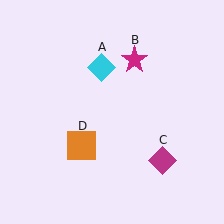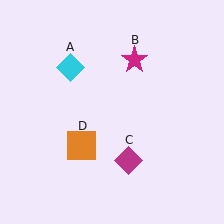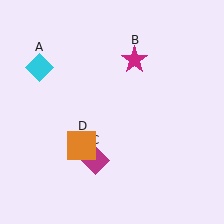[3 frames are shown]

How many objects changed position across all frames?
2 objects changed position: cyan diamond (object A), magenta diamond (object C).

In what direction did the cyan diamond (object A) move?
The cyan diamond (object A) moved left.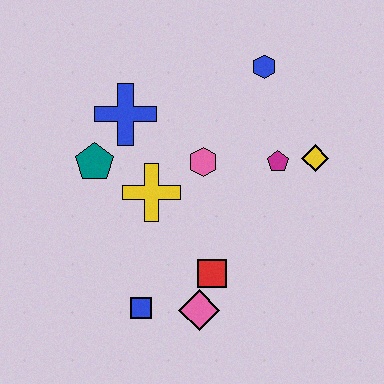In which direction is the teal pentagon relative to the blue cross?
The teal pentagon is below the blue cross.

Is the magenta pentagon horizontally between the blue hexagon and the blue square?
No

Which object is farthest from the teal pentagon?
The yellow diamond is farthest from the teal pentagon.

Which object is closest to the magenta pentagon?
The yellow diamond is closest to the magenta pentagon.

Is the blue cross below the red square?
No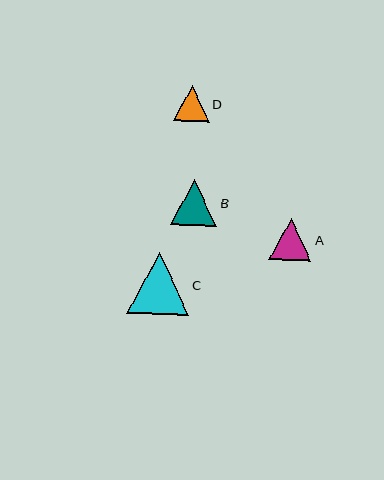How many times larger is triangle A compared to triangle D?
Triangle A is approximately 1.2 times the size of triangle D.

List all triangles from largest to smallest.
From largest to smallest: C, B, A, D.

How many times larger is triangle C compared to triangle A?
Triangle C is approximately 1.5 times the size of triangle A.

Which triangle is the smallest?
Triangle D is the smallest with a size of approximately 36 pixels.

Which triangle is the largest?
Triangle C is the largest with a size of approximately 62 pixels.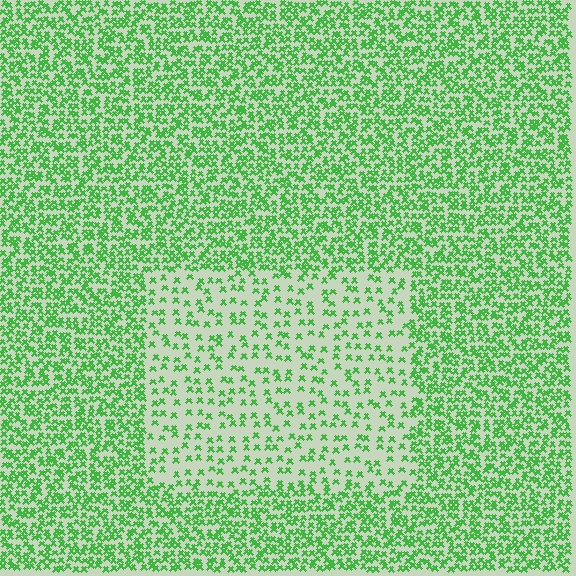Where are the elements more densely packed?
The elements are more densely packed outside the rectangle boundary.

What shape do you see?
I see a rectangle.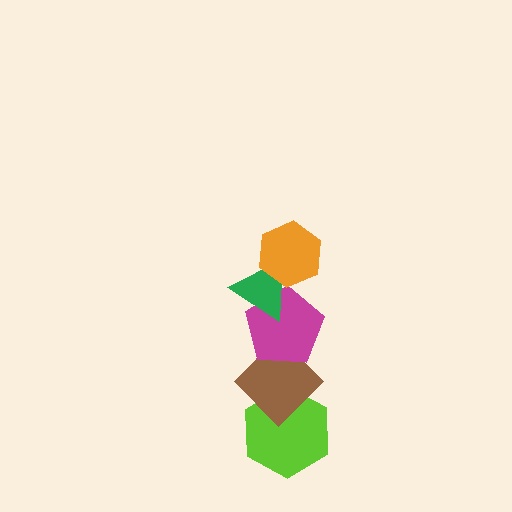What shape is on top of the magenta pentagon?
The green triangle is on top of the magenta pentagon.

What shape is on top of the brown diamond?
The magenta pentagon is on top of the brown diamond.